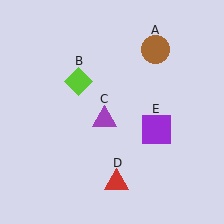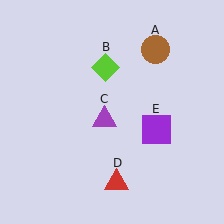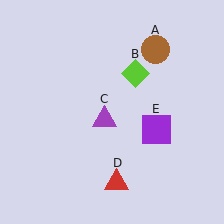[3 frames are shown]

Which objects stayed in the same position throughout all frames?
Brown circle (object A) and purple triangle (object C) and red triangle (object D) and purple square (object E) remained stationary.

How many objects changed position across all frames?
1 object changed position: lime diamond (object B).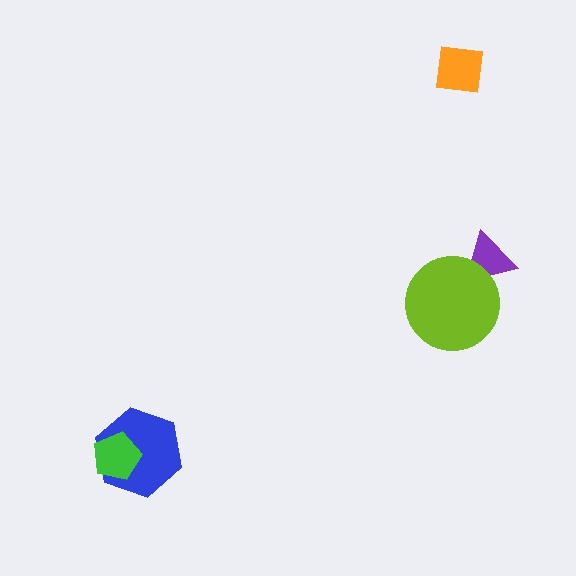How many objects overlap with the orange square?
0 objects overlap with the orange square.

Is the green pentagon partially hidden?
No, no other shape covers it.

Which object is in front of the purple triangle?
The lime circle is in front of the purple triangle.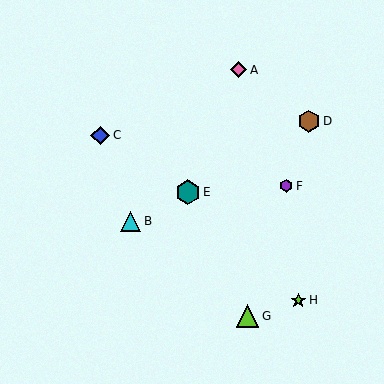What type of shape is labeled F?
Shape F is a purple hexagon.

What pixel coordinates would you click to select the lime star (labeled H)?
Click at (298, 300) to select the lime star H.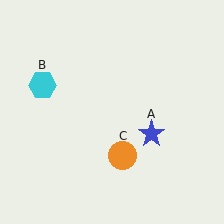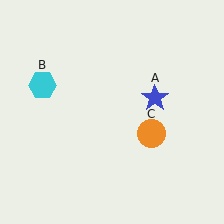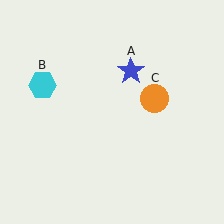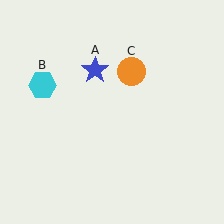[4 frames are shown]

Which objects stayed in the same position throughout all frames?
Cyan hexagon (object B) remained stationary.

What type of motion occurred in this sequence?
The blue star (object A), orange circle (object C) rotated counterclockwise around the center of the scene.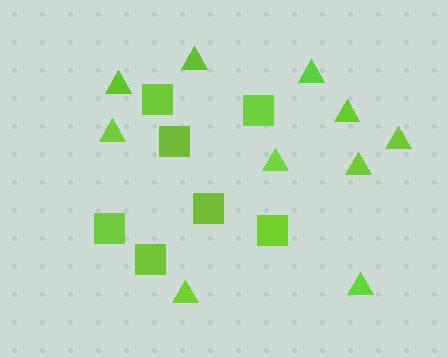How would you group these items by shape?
There are 2 groups: one group of squares (7) and one group of triangles (10).